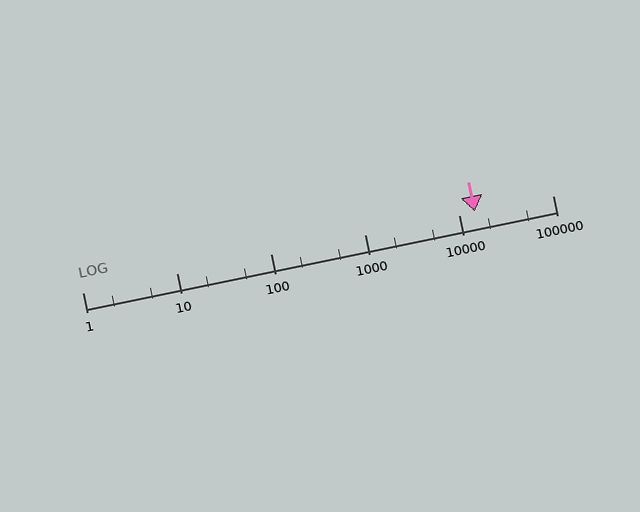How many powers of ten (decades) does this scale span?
The scale spans 5 decades, from 1 to 100000.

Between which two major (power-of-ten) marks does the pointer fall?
The pointer is between 10000 and 100000.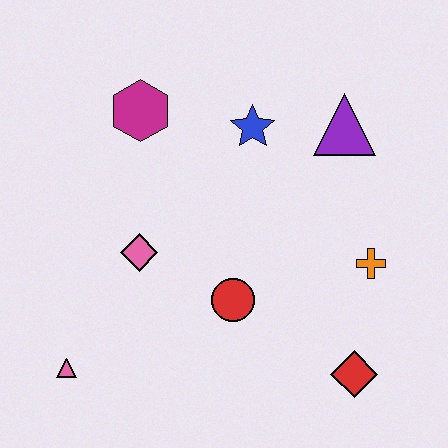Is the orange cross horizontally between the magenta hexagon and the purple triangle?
No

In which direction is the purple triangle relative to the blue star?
The purple triangle is to the right of the blue star.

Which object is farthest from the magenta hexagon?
The red diamond is farthest from the magenta hexagon.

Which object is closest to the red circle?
The pink diamond is closest to the red circle.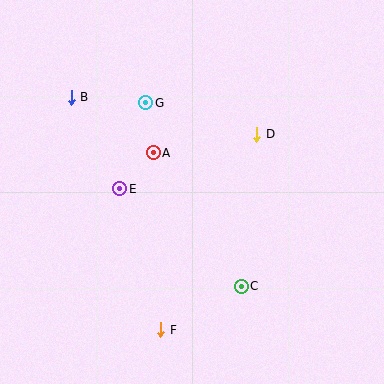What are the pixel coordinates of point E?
Point E is at (120, 189).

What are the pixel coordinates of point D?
Point D is at (257, 134).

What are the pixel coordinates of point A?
Point A is at (153, 153).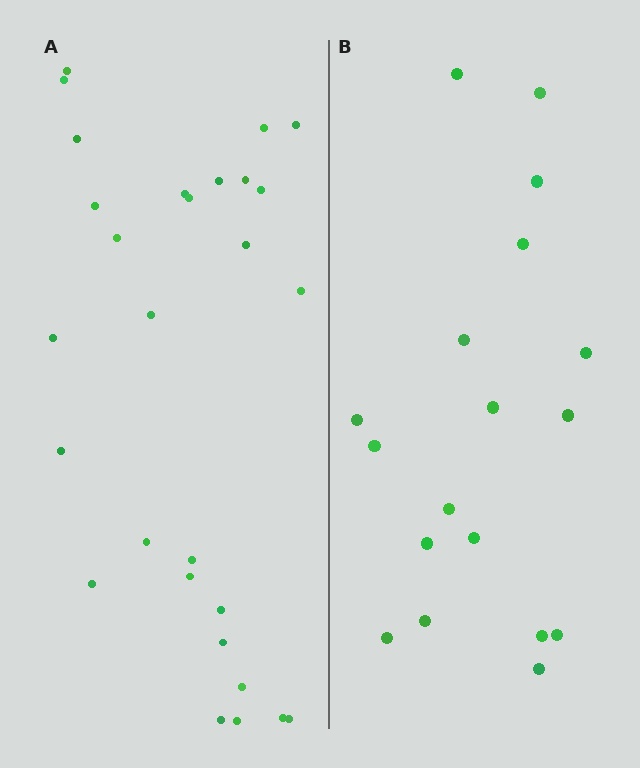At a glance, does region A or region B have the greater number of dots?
Region A (the left region) has more dots.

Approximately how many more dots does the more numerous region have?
Region A has roughly 10 or so more dots than region B.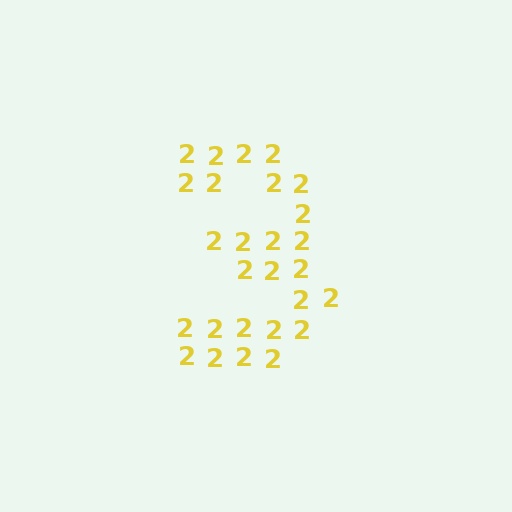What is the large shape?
The large shape is the digit 3.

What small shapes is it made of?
It is made of small digit 2's.